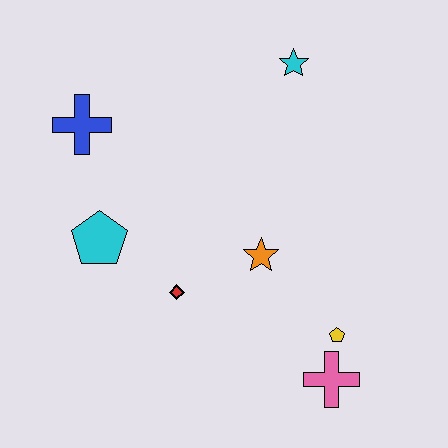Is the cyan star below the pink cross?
No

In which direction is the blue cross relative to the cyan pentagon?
The blue cross is above the cyan pentagon.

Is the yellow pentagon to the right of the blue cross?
Yes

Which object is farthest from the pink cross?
The blue cross is farthest from the pink cross.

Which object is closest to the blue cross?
The cyan pentagon is closest to the blue cross.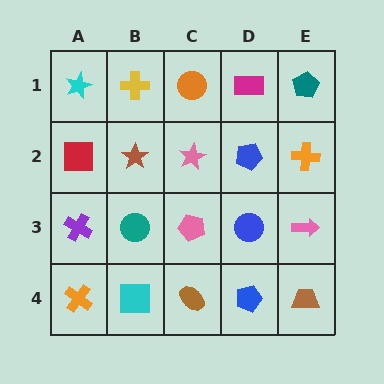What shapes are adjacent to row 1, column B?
A brown star (row 2, column B), a cyan star (row 1, column A), an orange circle (row 1, column C).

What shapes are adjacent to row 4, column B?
A teal circle (row 3, column B), an orange cross (row 4, column A), a brown ellipse (row 4, column C).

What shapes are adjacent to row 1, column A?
A red square (row 2, column A), a yellow cross (row 1, column B).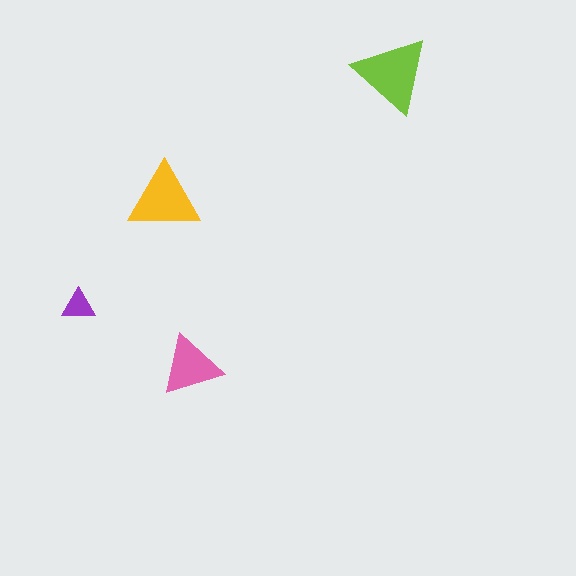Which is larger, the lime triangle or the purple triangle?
The lime one.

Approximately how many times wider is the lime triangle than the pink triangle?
About 1.5 times wider.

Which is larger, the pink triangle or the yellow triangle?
The yellow one.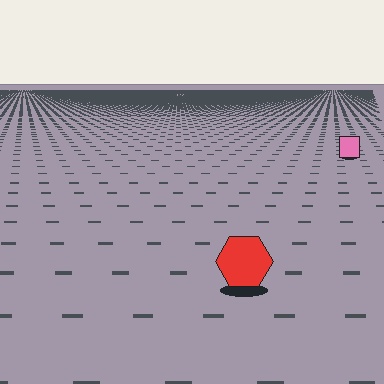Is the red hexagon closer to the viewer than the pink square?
Yes. The red hexagon is closer — you can tell from the texture gradient: the ground texture is coarser near it.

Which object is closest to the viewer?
The red hexagon is closest. The texture marks near it are larger and more spread out.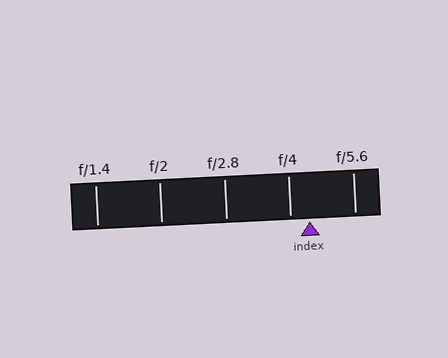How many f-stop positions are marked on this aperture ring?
There are 5 f-stop positions marked.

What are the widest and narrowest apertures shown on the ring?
The widest aperture shown is f/1.4 and the narrowest is f/5.6.